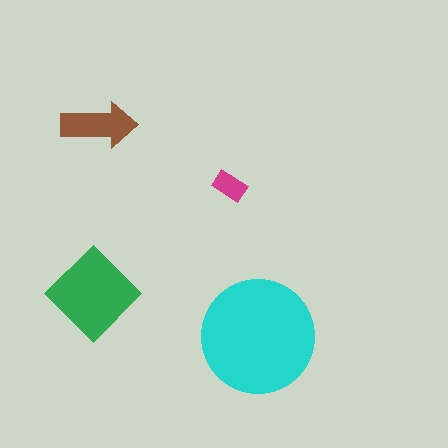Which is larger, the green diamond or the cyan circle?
The cyan circle.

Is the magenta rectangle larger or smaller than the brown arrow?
Smaller.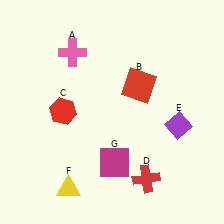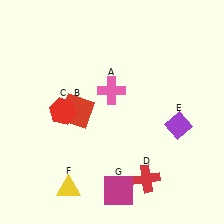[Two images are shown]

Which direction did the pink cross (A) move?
The pink cross (A) moved right.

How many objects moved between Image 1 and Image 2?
3 objects moved between the two images.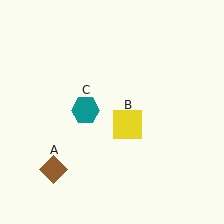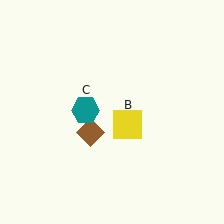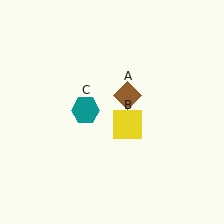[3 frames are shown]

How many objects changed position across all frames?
1 object changed position: brown diamond (object A).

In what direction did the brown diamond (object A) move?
The brown diamond (object A) moved up and to the right.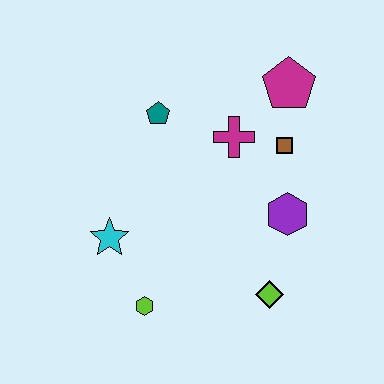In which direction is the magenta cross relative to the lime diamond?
The magenta cross is above the lime diamond.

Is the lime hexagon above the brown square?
No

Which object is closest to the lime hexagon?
The cyan star is closest to the lime hexagon.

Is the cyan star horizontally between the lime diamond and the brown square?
No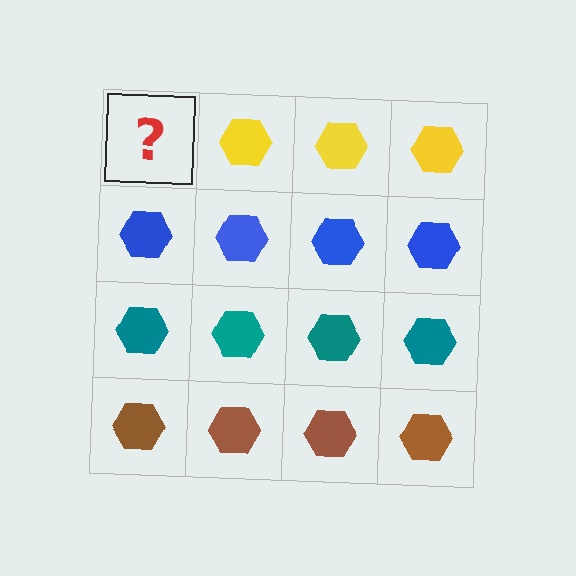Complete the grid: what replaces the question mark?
The question mark should be replaced with a yellow hexagon.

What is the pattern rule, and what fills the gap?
The rule is that each row has a consistent color. The gap should be filled with a yellow hexagon.